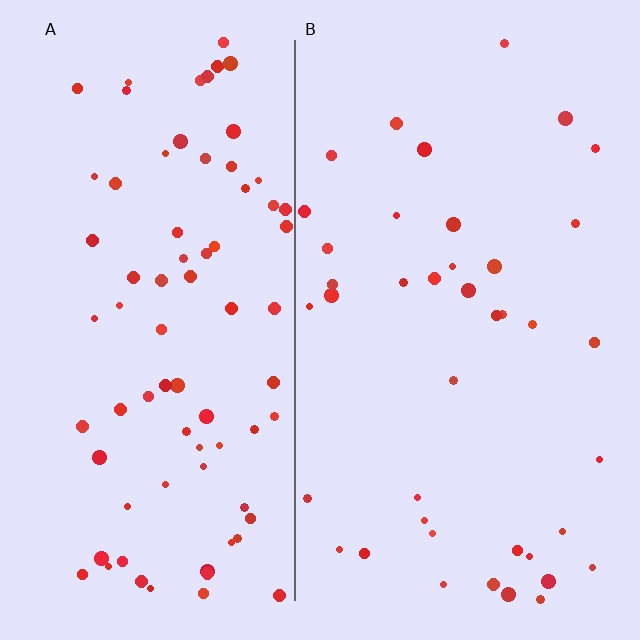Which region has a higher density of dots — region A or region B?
A (the left).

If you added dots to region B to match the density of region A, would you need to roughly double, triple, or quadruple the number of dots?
Approximately double.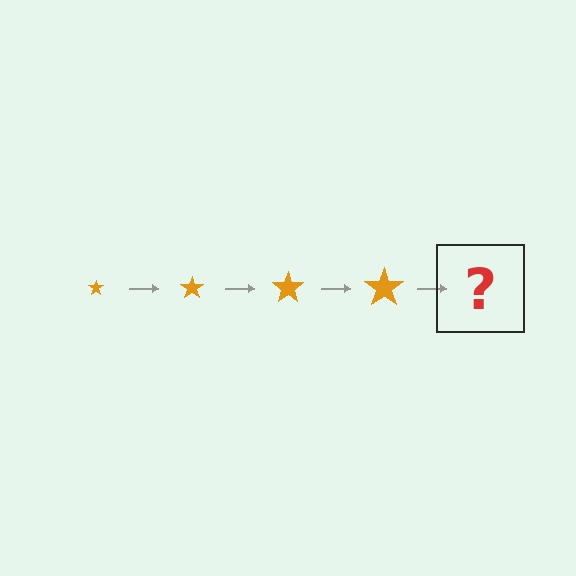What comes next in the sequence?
The next element should be an orange star, larger than the previous one.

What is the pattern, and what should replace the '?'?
The pattern is that the star gets progressively larger each step. The '?' should be an orange star, larger than the previous one.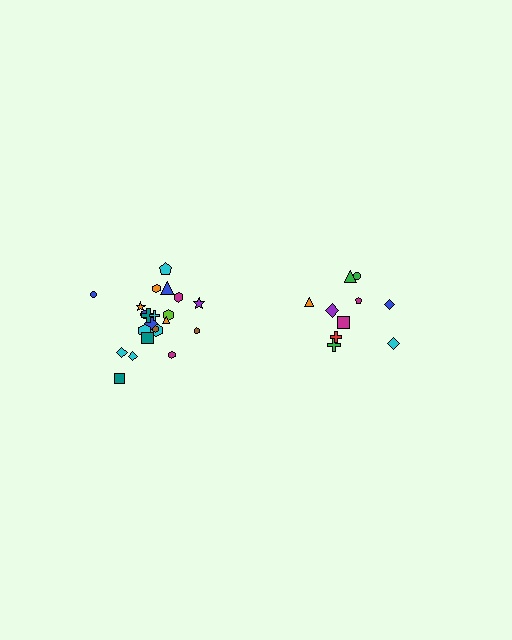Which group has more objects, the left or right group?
The left group.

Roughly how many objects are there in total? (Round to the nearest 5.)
Roughly 30 objects in total.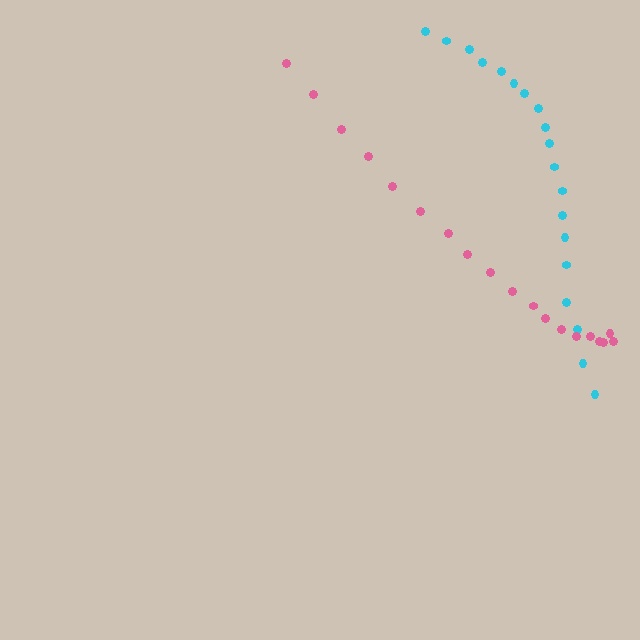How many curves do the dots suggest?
There are 2 distinct paths.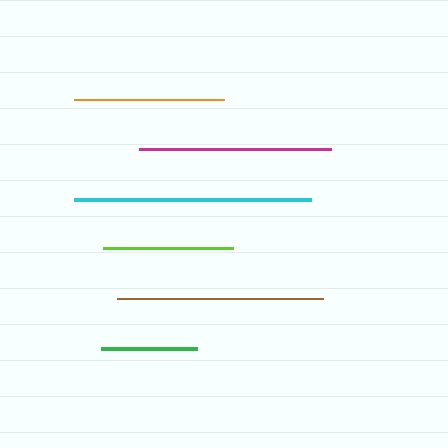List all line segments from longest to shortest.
From longest to shortest: cyan, brown, magenta, orange, lime, green.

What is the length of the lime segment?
The lime segment is approximately 130 pixels long.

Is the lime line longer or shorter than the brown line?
The brown line is longer than the lime line.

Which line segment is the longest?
The cyan line is the longest at approximately 237 pixels.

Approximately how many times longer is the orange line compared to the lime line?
The orange line is approximately 1.2 times the length of the lime line.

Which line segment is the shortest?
The green line is the shortest at approximately 96 pixels.